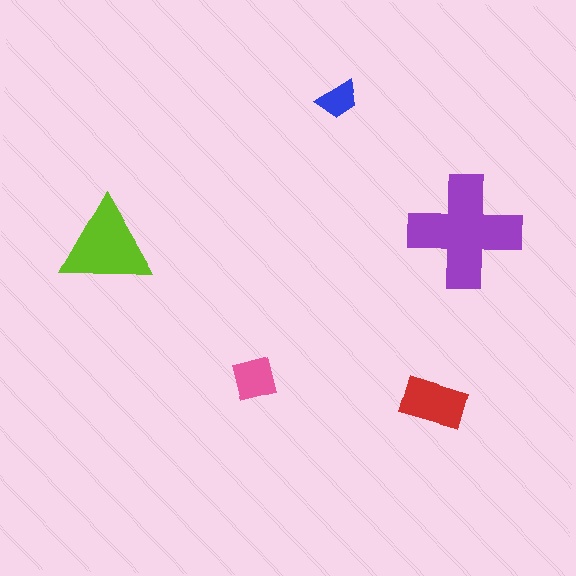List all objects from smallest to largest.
The blue trapezoid, the pink square, the red rectangle, the lime triangle, the purple cross.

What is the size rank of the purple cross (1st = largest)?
1st.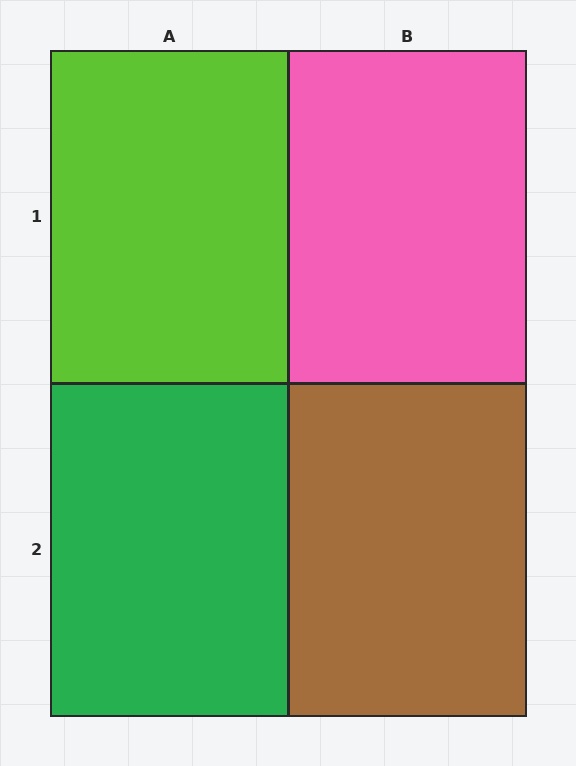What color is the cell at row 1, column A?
Lime.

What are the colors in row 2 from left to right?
Green, brown.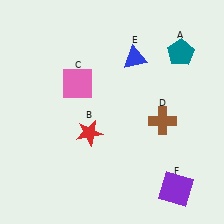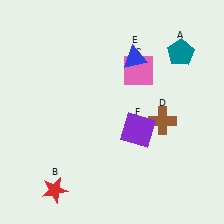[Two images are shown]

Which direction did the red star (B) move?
The red star (B) moved down.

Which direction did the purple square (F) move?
The purple square (F) moved up.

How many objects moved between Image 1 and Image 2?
3 objects moved between the two images.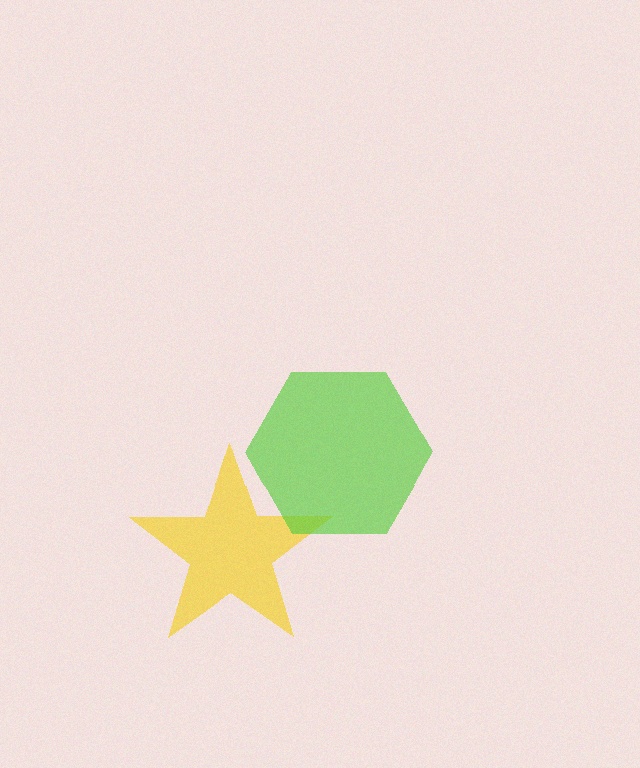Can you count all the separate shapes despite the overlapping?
Yes, there are 2 separate shapes.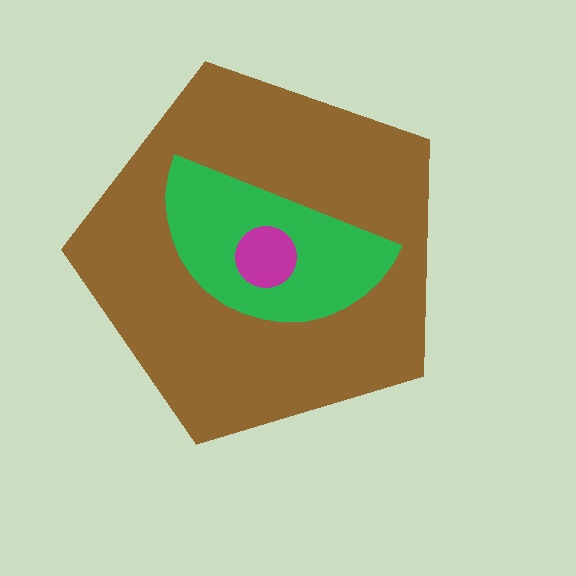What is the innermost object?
The magenta circle.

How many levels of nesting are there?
3.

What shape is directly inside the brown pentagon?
The green semicircle.